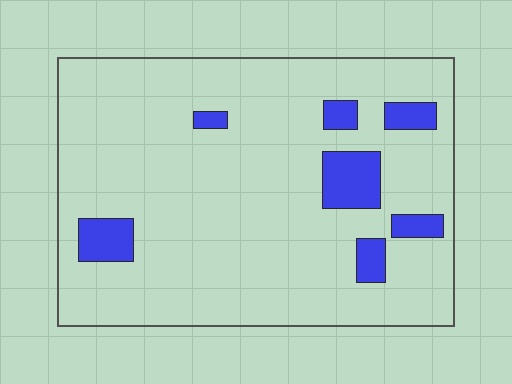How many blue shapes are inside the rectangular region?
7.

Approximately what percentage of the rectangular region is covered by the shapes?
Approximately 10%.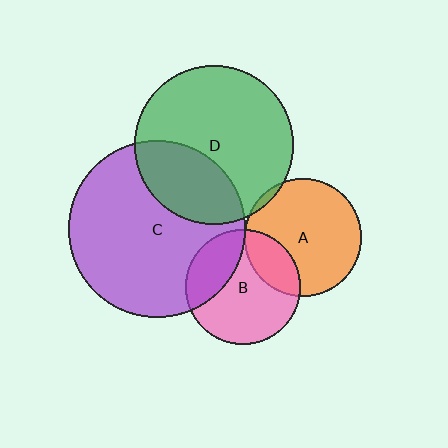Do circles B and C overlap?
Yes.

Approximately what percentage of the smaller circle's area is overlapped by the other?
Approximately 30%.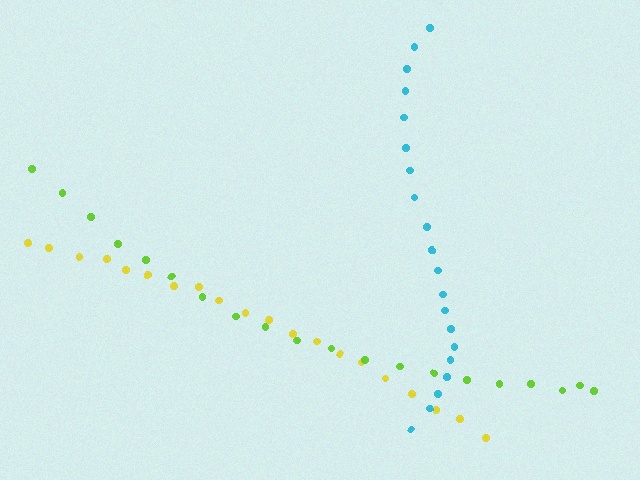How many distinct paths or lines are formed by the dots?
There are 3 distinct paths.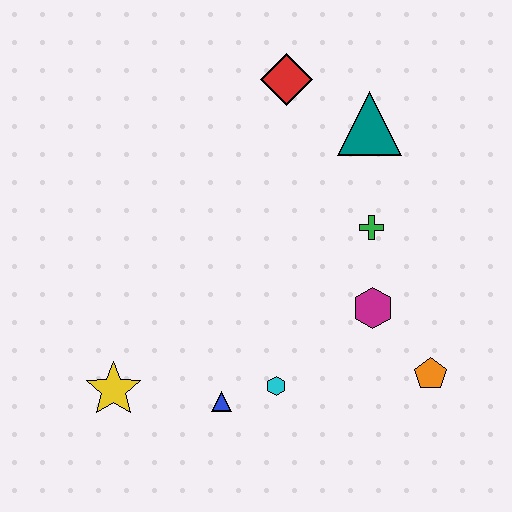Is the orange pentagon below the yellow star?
No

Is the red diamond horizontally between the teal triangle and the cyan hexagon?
Yes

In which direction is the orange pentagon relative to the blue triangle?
The orange pentagon is to the right of the blue triangle.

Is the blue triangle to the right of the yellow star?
Yes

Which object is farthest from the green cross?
The yellow star is farthest from the green cross.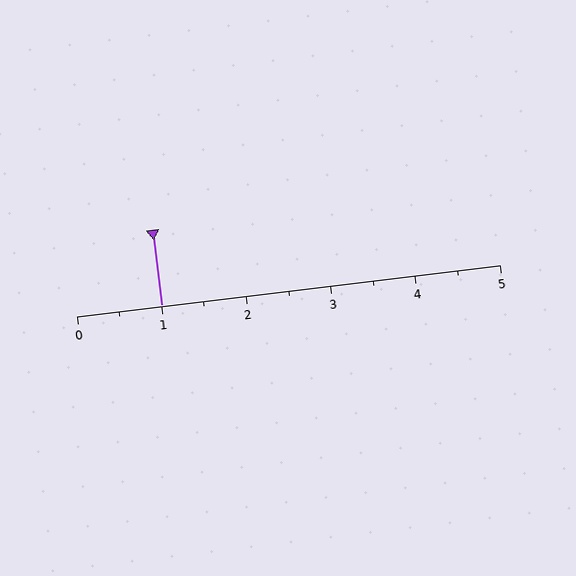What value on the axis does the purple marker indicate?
The marker indicates approximately 1.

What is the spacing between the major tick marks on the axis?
The major ticks are spaced 1 apart.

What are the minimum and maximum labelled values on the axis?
The axis runs from 0 to 5.